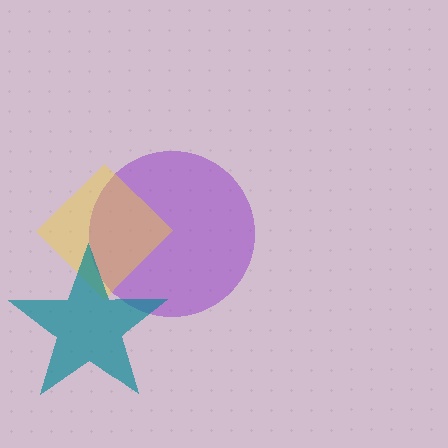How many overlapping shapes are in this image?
There are 3 overlapping shapes in the image.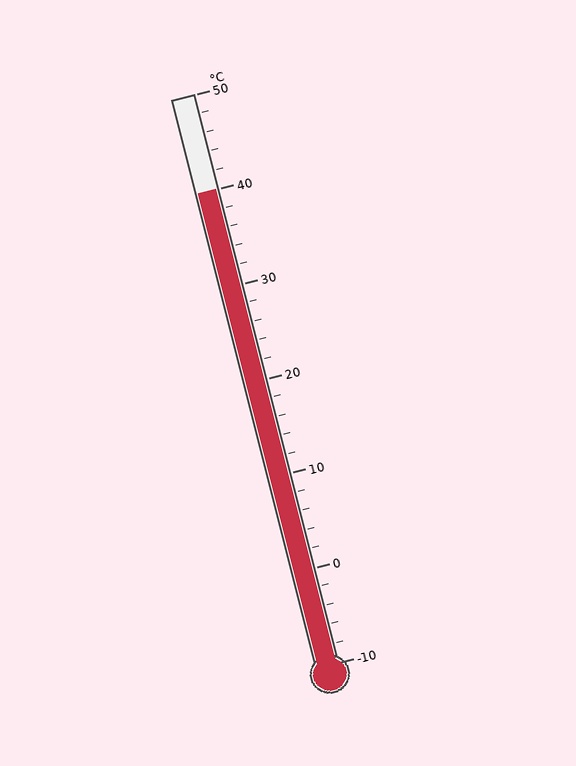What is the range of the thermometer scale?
The thermometer scale ranges from -10°C to 50°C.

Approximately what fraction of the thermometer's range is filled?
The thermometer is filled to approximately 85% of its range.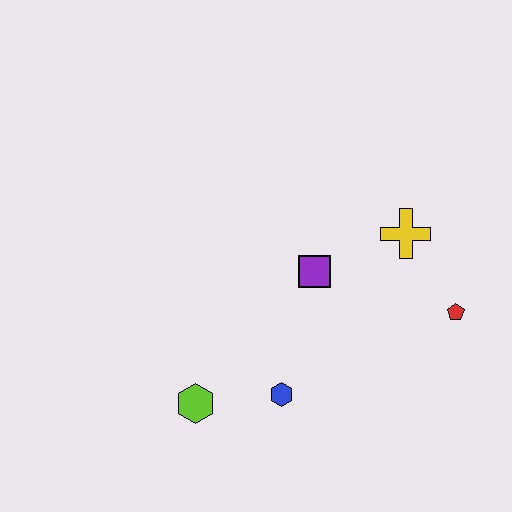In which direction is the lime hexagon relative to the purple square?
The lime hexagon is below the purple square.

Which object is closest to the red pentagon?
The yellow cross is closest to the red pentagon.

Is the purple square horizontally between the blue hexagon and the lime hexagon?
No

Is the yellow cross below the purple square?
No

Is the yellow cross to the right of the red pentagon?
No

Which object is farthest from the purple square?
The lime hexagon is farthest from the purple square.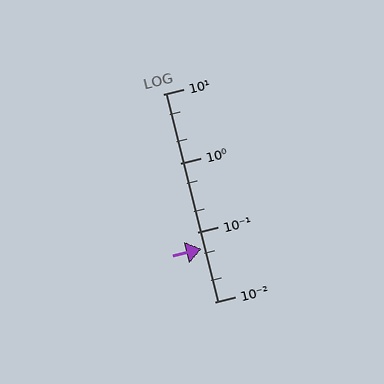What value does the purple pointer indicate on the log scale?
The pointer indicates approximately 0.058.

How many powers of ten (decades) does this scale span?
The scale spans 3 decades, from 0.01 to 10.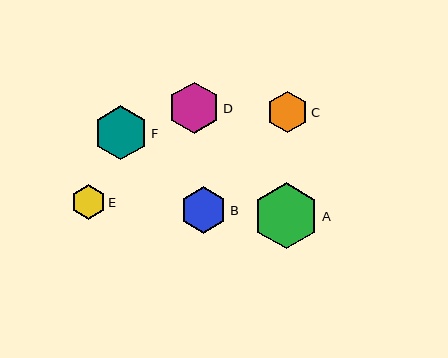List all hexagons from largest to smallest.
From largest to smallest: A, F, D, B, C, E.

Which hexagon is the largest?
Hexagon A is the largest with a size of approximately 66 pixels.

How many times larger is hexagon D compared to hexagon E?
Hexagon D is approximately 1.5 times the size of hexagon E.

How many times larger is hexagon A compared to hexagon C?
Hexagon A is approximately 1.6 times the size of hexagon C.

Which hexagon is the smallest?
Hexagon E is the smallest with a size of approximately 34 pixels.